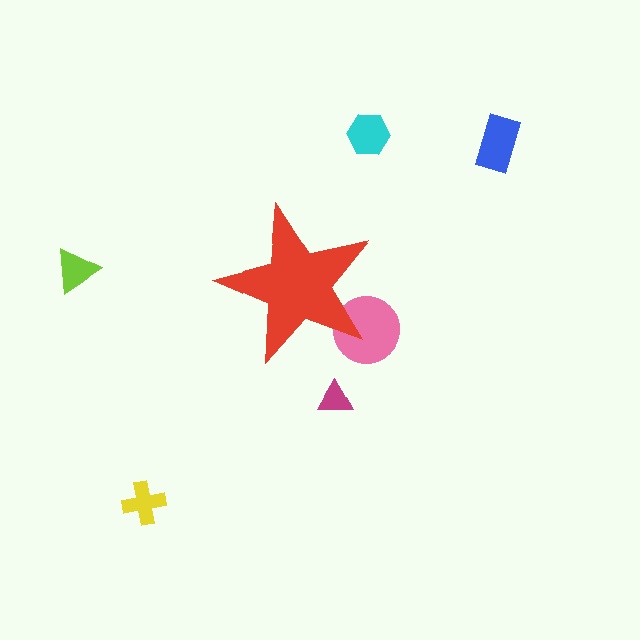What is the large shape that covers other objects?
A red star.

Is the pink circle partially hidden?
Yes, the pink circle is partially hidden behind the red star.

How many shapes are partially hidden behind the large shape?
1 shape is partially hidden.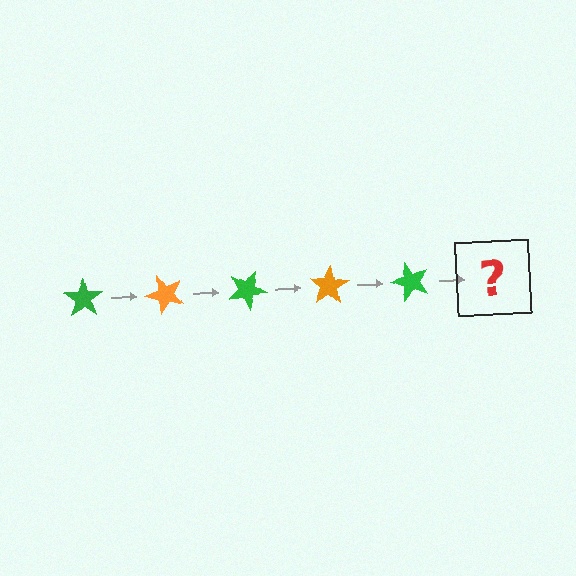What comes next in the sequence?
The next element should be an orange star, rotated 250 degrees from the start.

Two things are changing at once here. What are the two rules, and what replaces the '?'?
The two rules are that it rotates 50 degrees each step and the color cycles through green and orange. The '?' should be an orange star, rotated 250 degrees from the start.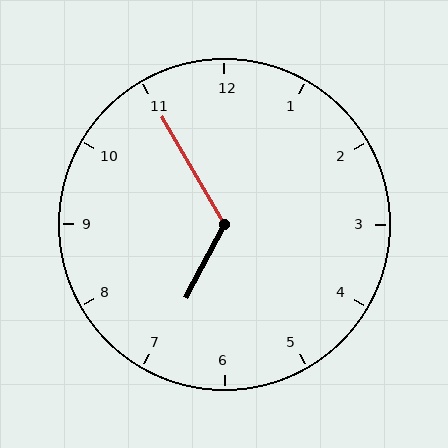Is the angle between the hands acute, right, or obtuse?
It is obtuse.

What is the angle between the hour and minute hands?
Approximately 122 degrees.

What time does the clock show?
6:55.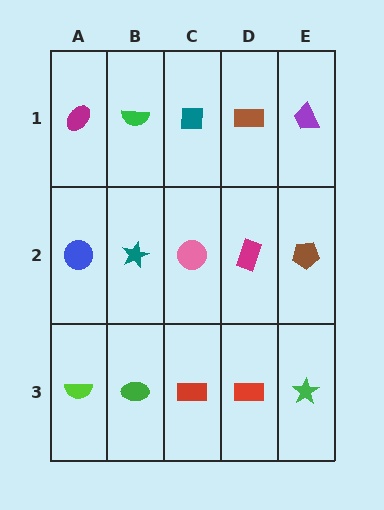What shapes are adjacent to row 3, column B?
A teal star (row 2, column B), a lime semicircle (row 3, column A), a red rectangle (row 3, column C).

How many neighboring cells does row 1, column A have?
2.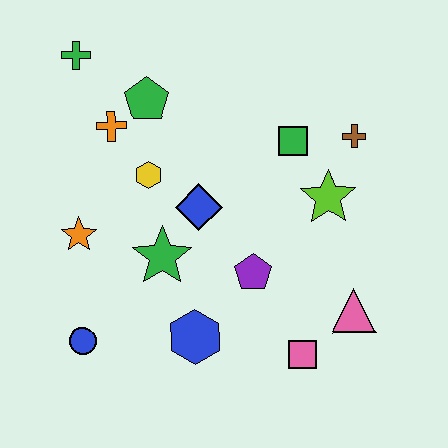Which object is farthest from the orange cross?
The pink triangle is farthest from the orange cross.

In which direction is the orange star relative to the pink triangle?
The orange star is to the left of the pink triangle.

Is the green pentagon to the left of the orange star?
No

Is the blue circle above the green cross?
No